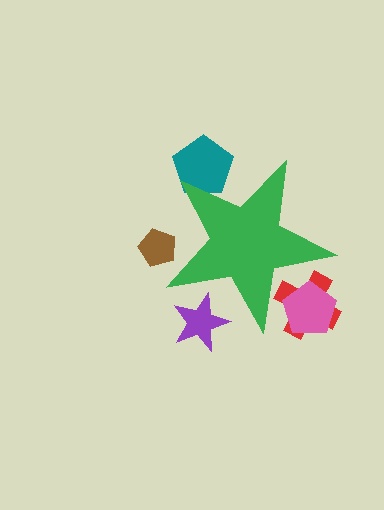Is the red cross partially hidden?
Yes, the red cross is partially hidden behind the green star.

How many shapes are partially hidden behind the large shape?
5 shapes are partially hidden.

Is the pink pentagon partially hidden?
Yes, the pink pentagon is partially hidden behind the green star.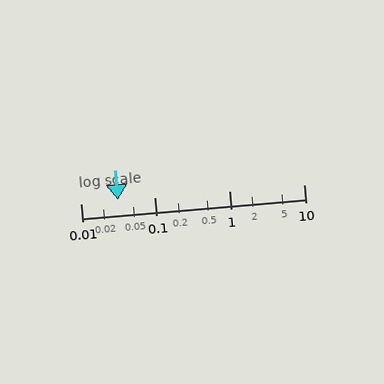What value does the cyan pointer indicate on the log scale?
The pointer indicates approximately 0.032.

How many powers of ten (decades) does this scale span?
The scale spans 3 decades, from 0.01 to 10.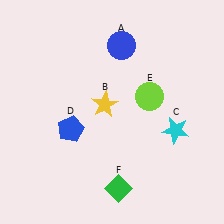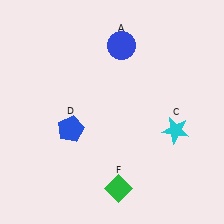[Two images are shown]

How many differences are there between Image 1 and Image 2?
There are 2 differences between the two images.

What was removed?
The yellow star (B), the lime circle (E) were removed in Image 2.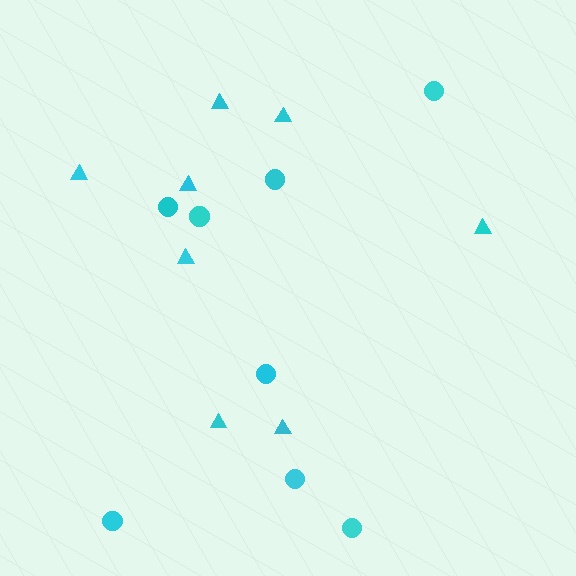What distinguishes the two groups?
There are 2 groups: one group of circles (8) and one group of triangles (8).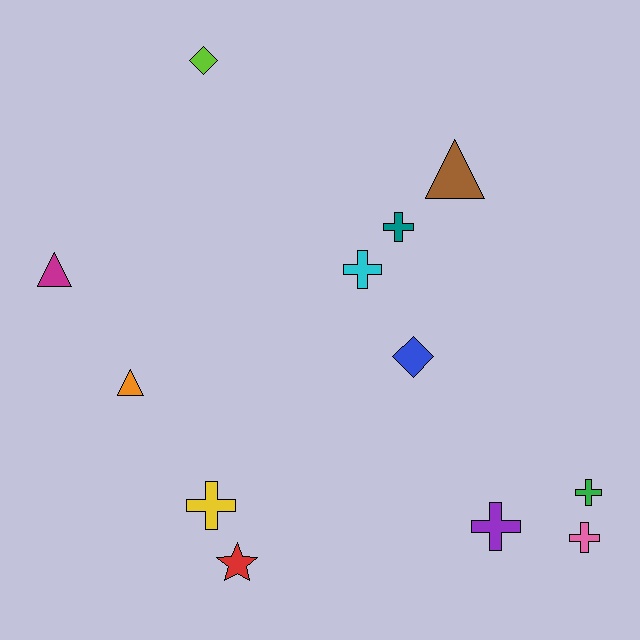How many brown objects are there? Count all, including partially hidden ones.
There is 1 brown object.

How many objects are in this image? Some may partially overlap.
There are 12 objects.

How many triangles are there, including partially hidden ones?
There are 3 triangles.